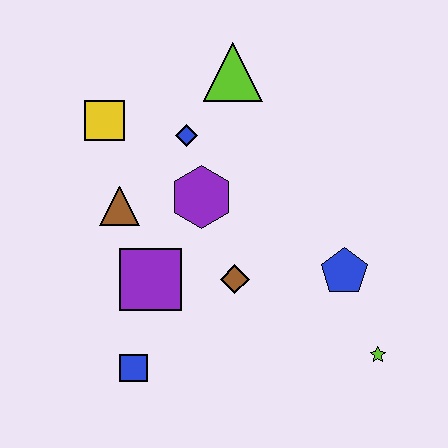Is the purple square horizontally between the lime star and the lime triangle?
No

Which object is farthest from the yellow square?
The lime star is farthest from the yellow square.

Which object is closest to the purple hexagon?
The blue diamond is closest to the purple hexagon.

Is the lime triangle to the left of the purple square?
No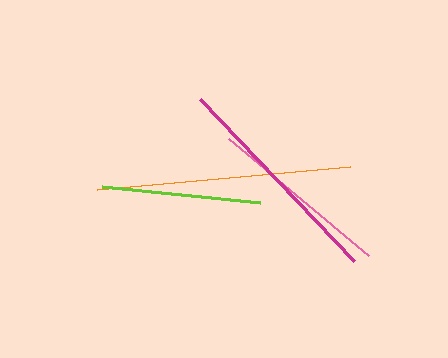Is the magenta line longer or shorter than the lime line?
The magenta line is longer than the lime line.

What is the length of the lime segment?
The lime segment is approximately 158 pixels long.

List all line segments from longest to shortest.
From longest to shortest: orange, magenta, pink, lime.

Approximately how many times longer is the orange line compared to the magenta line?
The orange line is approximately 1.1 times the length of the magenta line.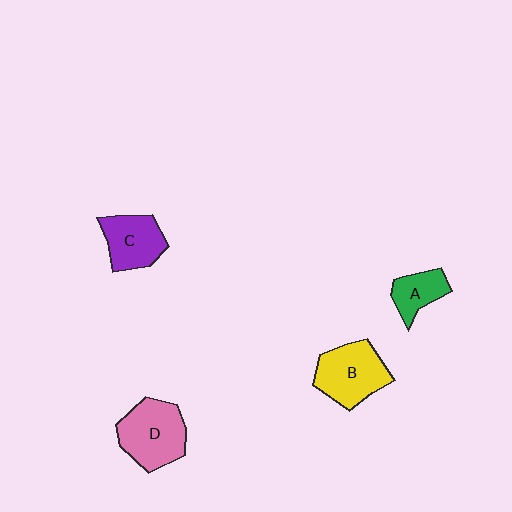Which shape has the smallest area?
Shape A (green).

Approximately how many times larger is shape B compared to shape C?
Approximately 1.2 times.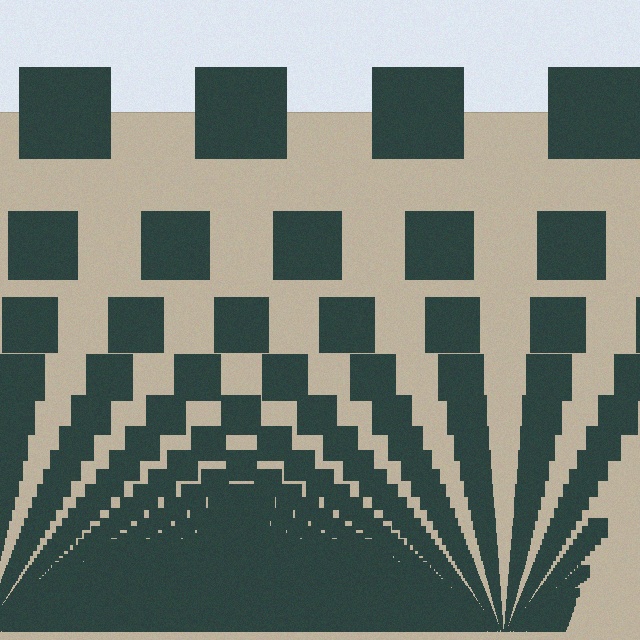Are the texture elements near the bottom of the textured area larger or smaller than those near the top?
Smaller. The gradient is inverted — elements near the bottom are smaller and denser.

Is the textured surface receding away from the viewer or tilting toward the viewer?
The surface appears to tilt toward the viewer. Texture elements get larger and sparser toward the top.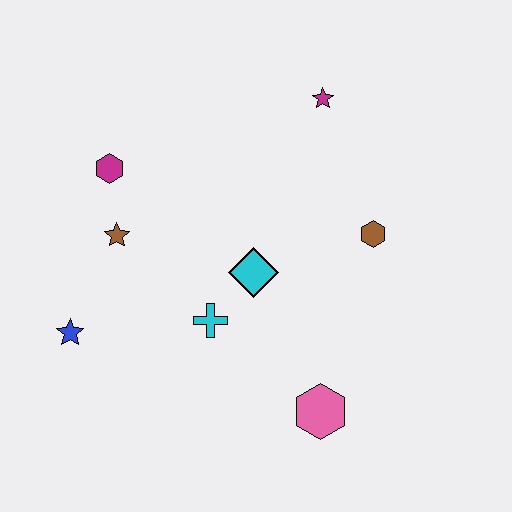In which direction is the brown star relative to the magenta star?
The brown star is to the left of the magenta star.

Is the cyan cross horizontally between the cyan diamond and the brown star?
Yes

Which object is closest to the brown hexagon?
The cyan diamond is closest to the brown hexagon.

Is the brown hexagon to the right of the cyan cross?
Yes